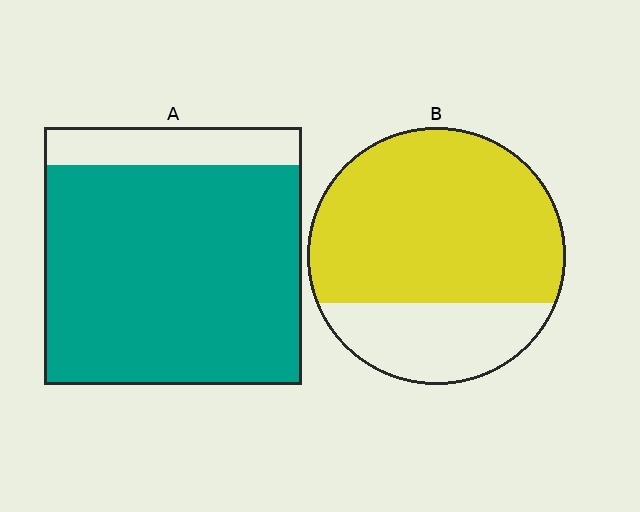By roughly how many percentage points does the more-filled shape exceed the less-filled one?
By roughly 15 percentage points (A over B).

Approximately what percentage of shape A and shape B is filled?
A is approximately 85% and B is approximately 75%.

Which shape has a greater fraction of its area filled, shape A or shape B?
Shape A.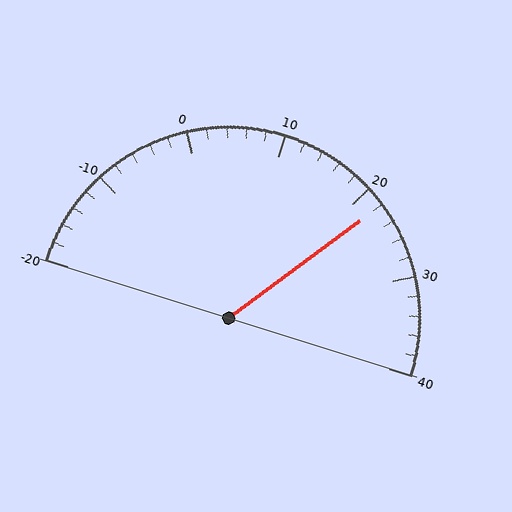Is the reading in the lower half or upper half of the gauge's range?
The reading is in the upper half of the range (-20 to 40).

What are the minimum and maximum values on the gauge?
The gauge ranges from -20 to 40.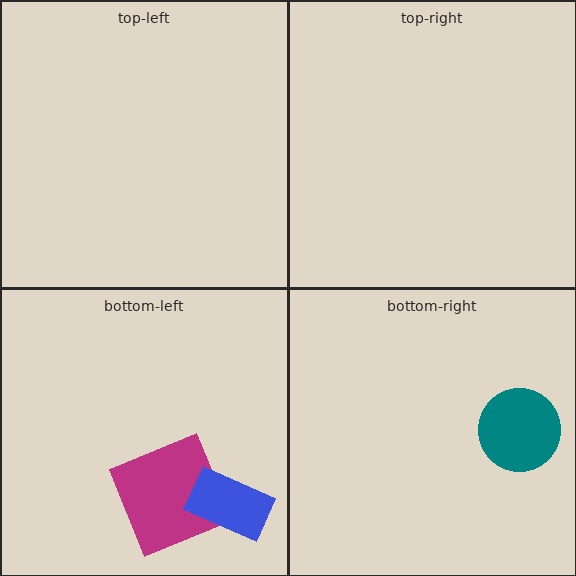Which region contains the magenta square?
The bottom-left region.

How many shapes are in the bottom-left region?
2.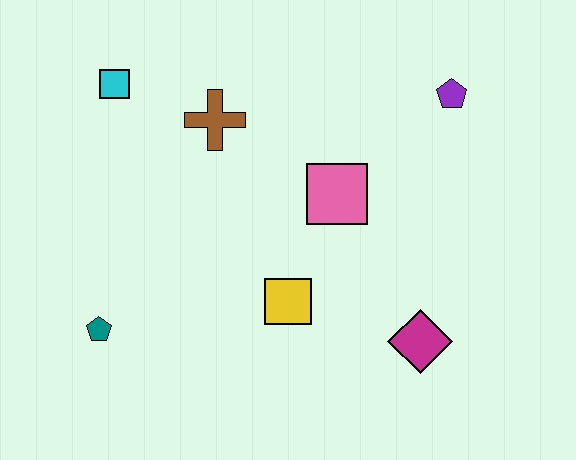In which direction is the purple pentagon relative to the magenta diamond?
The purple pentagon is above the magenta diamond.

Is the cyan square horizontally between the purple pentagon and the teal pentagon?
Yes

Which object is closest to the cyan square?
The brown cross is closest to the cyan square.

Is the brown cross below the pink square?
No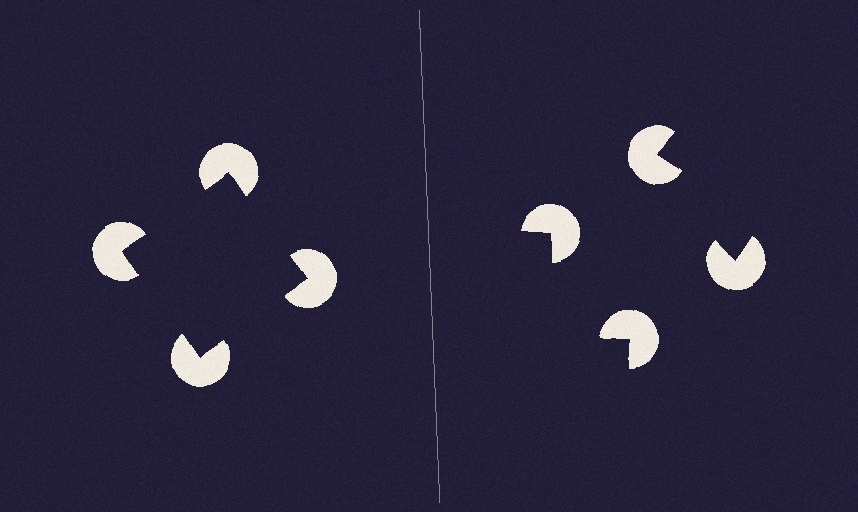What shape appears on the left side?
An illusory square.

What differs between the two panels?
The pac-man discs are positioned identically on both sides; only the wedge orientations differ. On the left they align to a square; on the right they are misaligned.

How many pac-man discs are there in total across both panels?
8 — 4 on each side.